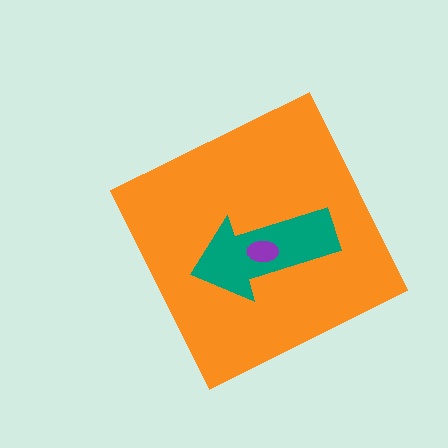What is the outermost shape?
The orange diamond.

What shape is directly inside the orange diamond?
The teal arrow.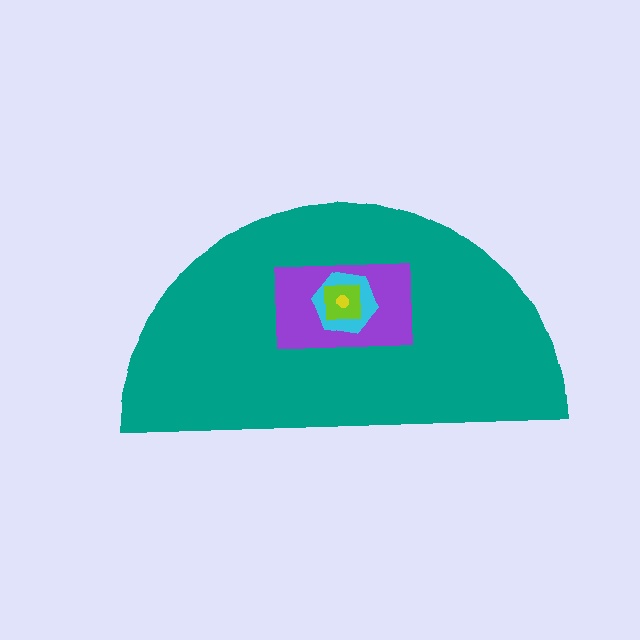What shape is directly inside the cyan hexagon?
The lime square.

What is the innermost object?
The yellow circle.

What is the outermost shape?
The teal semicircle.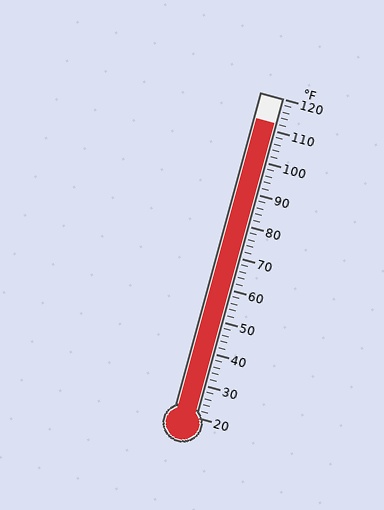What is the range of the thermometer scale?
The thermometer scale ranges from 20°F to 120°F.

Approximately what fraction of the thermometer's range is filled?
The thermometer is filled to approximately 90% of its range.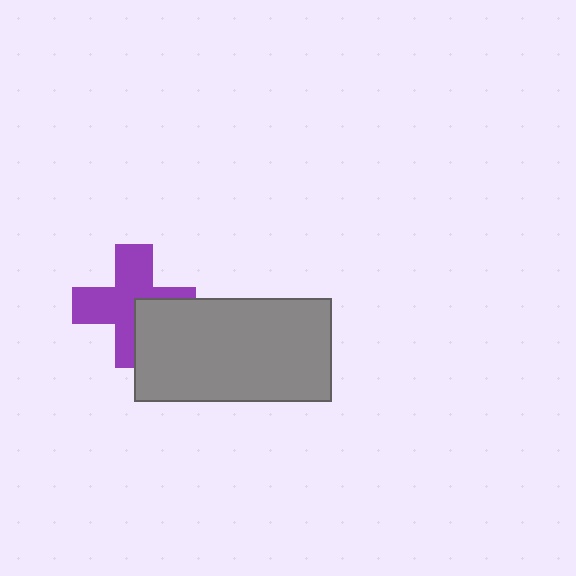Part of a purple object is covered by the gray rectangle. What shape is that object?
It is a cross.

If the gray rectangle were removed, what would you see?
You would see the complete purple cross.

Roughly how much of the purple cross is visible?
Most of it is visible (roughly 68%).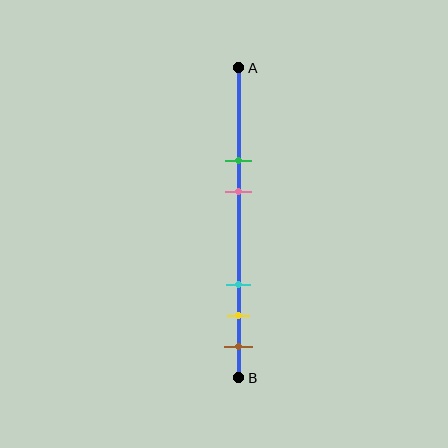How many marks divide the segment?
There are 5 marks dividing the segment.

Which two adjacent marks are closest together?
The yellow and brown marks are the closest adjacent pair.